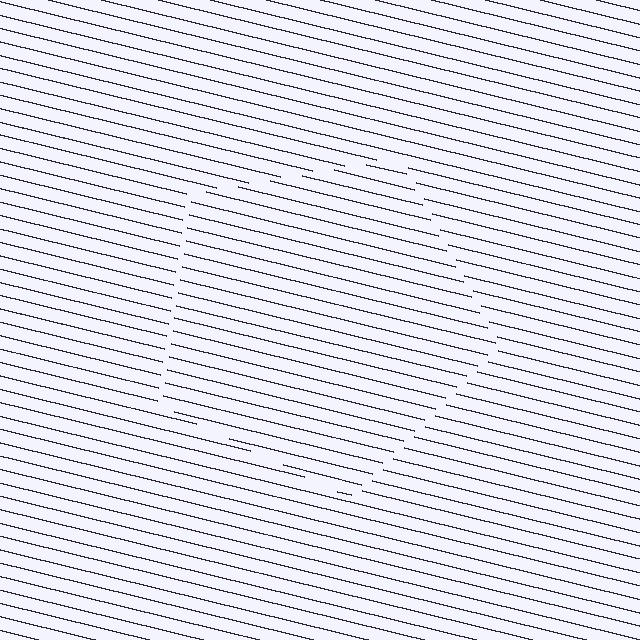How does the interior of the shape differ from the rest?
The interior of the shape contains the same grating, shifted by half a period — the contour is defined by the phase discontinuity where line-ends from the inner and outer gratings abut.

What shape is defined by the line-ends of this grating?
An illusory pentagon. The interior of the shape contains the same grating, shifted by half a period — the contour is defined by the phase discontinuity where line-ends from the inner and outer gratings abut.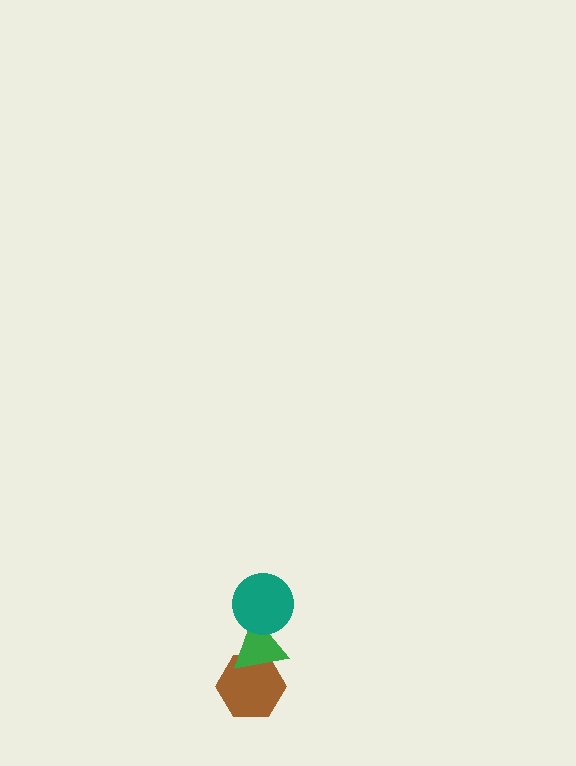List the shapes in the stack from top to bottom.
From top to bottom: the teal circle, the green triangle, the brown hexagon.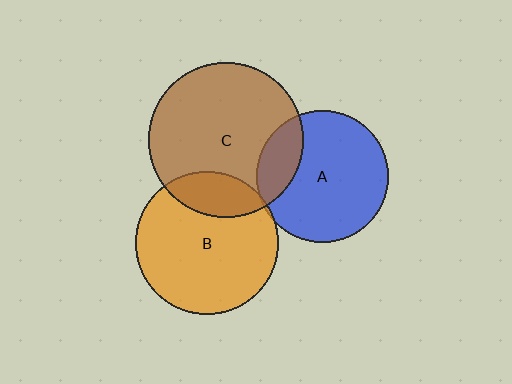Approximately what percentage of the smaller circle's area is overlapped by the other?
Approximately 20%.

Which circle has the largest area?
Circle C (brown).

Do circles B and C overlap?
Yes.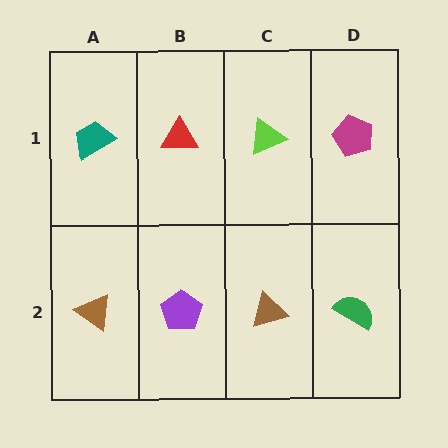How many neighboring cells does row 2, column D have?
2.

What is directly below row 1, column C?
A brown triangle.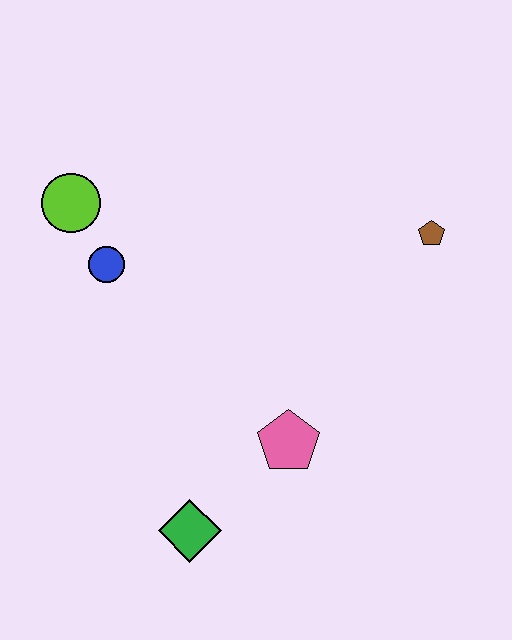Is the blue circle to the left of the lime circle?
No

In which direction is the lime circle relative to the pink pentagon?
The lime circle is above the pink pentagon.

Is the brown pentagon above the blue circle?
Yes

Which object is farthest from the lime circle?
The brown pentagon is farthest from the lime circle.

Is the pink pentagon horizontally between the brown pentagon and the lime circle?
Yes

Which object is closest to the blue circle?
The lime circle is closest to the blue circle.